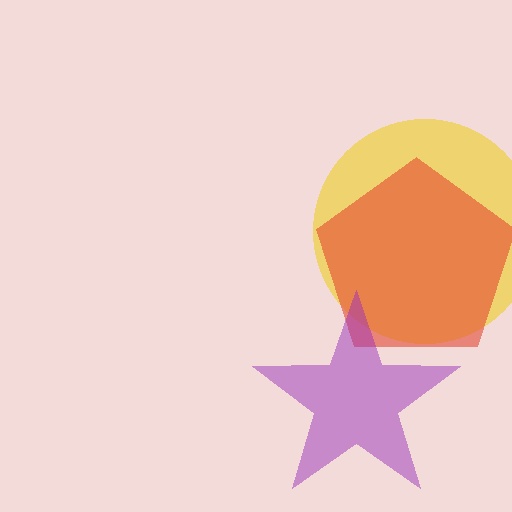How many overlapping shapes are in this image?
There are 3 overlapping shapes in the image.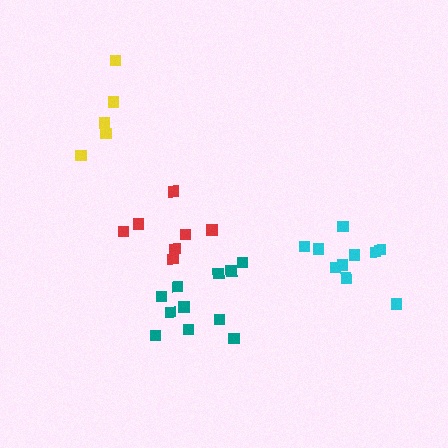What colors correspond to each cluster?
The clusters are colored: cyan, red, teal, yellow.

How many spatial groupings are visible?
There are 4 spatial groupings.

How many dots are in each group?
Group 1: 10 dots, Group 2: 7 dots, Group 3: 11 dots, Group 4: 5 dots (33 total).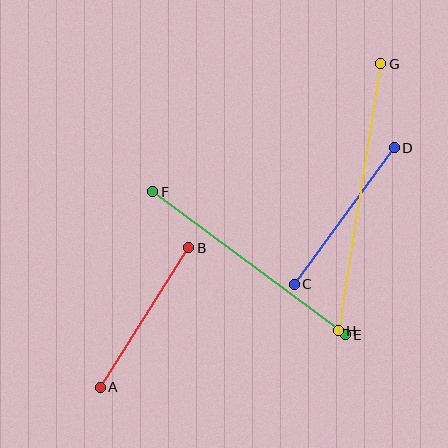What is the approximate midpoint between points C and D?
The midpoint is at approximately (344, 216) pixels.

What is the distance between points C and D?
The distance is approximately 169 pixels.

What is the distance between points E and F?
The distance is approximately 240 pixels.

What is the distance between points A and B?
The distance is approximately 165 pixels.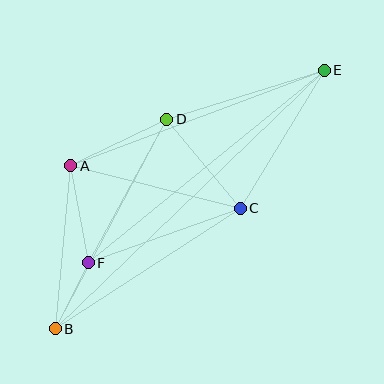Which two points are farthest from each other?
Points B and E are farthest from each other.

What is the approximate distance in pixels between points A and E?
The distance between A and E is approximately 271 pixels.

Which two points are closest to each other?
Points B and F are closest to each other.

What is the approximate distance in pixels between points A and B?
The distance between A and B is approximately 164 pixels.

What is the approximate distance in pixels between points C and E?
The distance between C and E is approximately 161 pixels.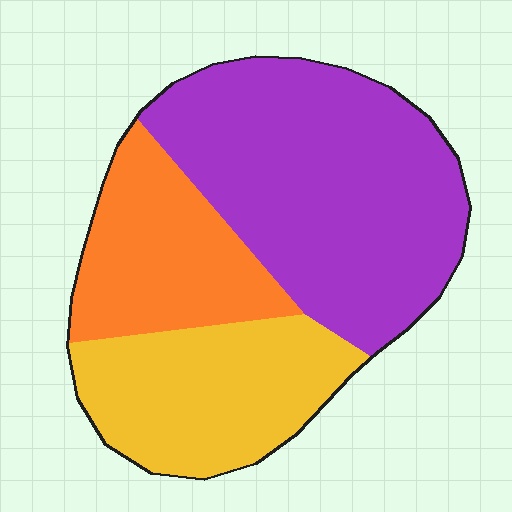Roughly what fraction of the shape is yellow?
Yellow covers about 25% of the shape.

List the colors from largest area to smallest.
From largest to smallest: purple, yellow, orange.